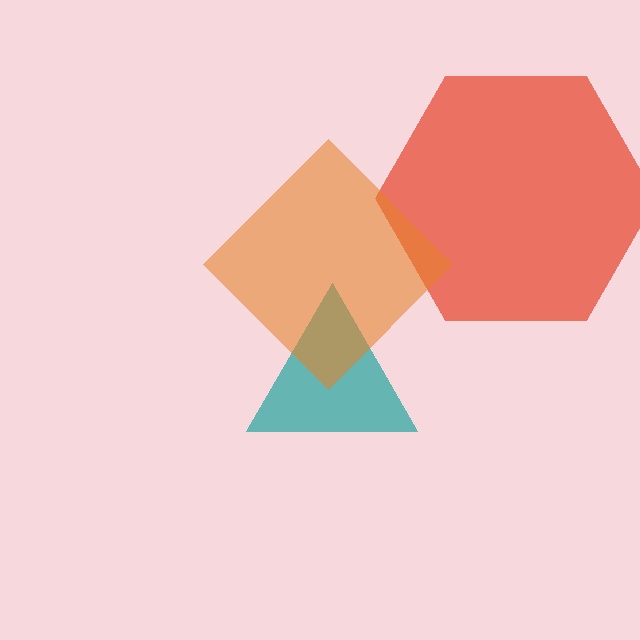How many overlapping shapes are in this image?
There are 3 overlapping shapes in the image.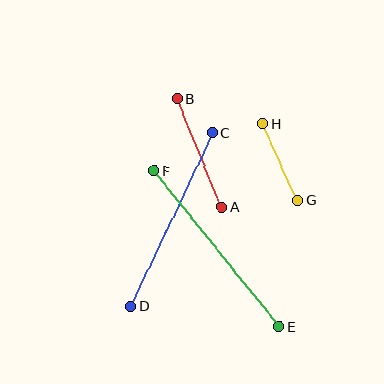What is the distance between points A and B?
The distance is approximately 117 pixels.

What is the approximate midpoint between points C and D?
The midpoint is at approximately (172, 219) pixels.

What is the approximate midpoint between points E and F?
The midpoint is at approximately (217, 249) pixels.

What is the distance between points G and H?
The distance is approximately 84 pixels.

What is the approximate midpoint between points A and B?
The midpoint is at approximately (199, 153) pixels.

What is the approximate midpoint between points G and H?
The midpoint is at approximately (280, 162) pixels.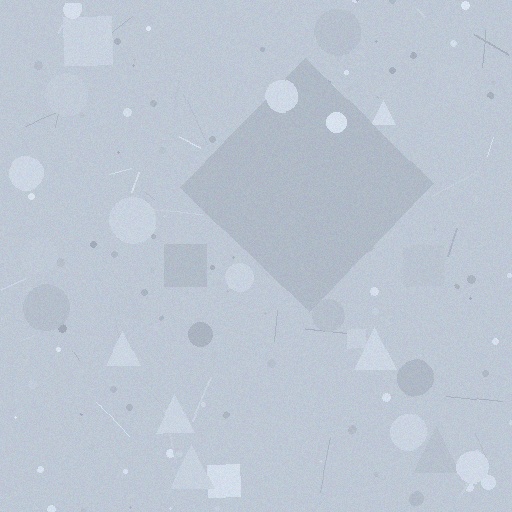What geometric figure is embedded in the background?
A diamond is embedded in the background.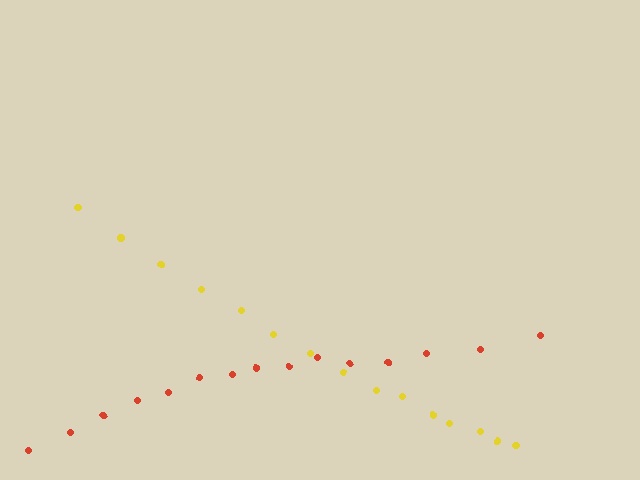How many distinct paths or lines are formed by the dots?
There are 2 distinct paths.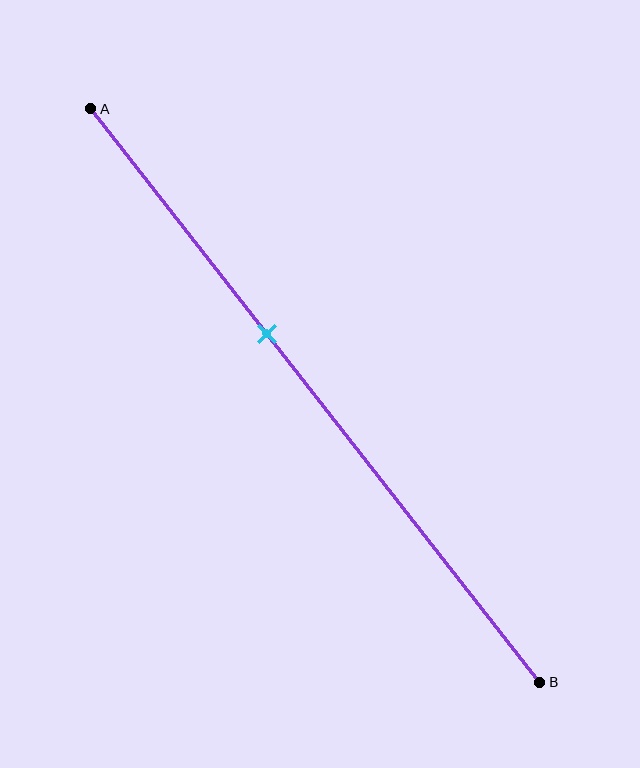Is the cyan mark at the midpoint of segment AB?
No, the mark is at about 40% from A, not at the 50% midpoint.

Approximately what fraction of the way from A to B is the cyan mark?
The cyan mark is approximately 40% of the way from A to B.